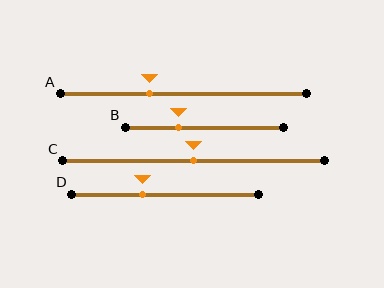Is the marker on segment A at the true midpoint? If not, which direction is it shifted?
No, the marker on segment A is shifted to the left by about 14% of the segment length.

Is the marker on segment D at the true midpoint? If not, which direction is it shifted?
No, the marker on segment D is shifted to the left by about 12% of the segment length.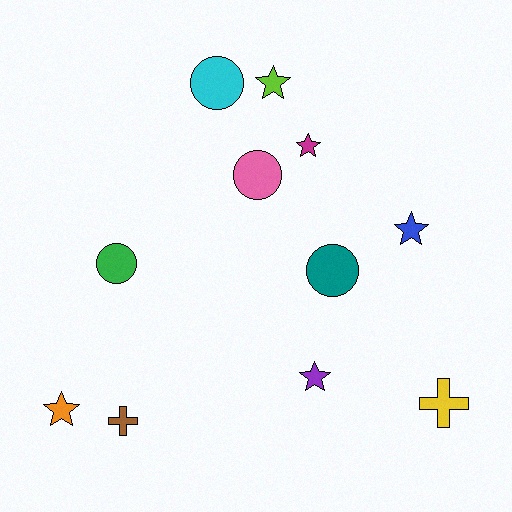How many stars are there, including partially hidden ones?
There are 5 stars.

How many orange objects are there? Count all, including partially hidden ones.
There is 1 orange object.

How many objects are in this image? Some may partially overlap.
There are 11 objects.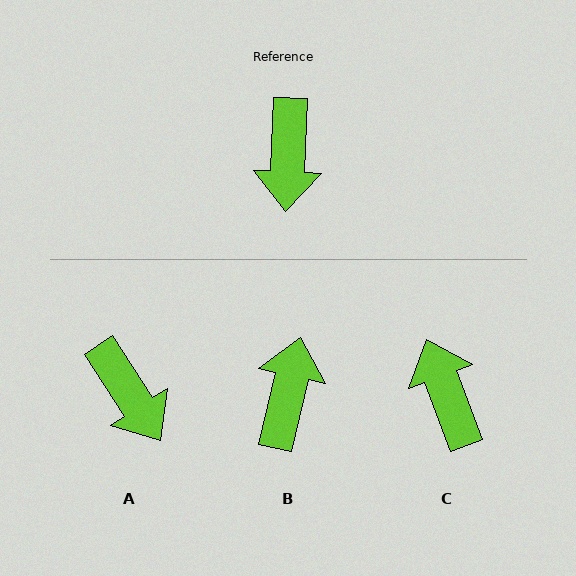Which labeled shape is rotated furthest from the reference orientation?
B, about 170 degrees away.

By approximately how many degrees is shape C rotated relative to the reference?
Approximately 157 degrees clockwise.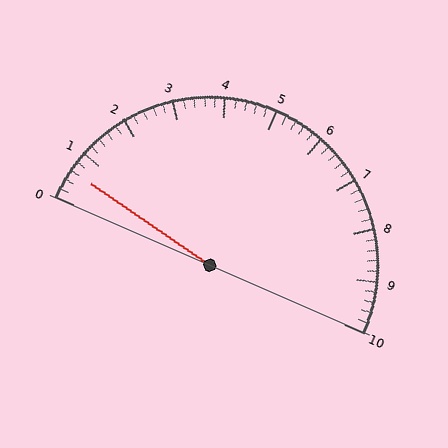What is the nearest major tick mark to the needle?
The nearest major tick mark is 1.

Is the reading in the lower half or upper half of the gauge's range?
The reading is in the lower half of the range (0 to 10).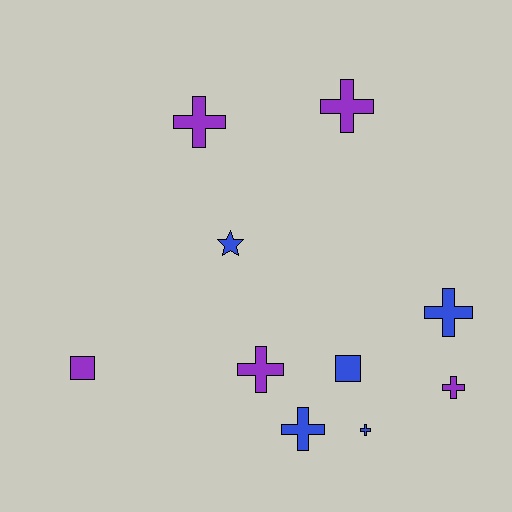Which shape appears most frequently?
Cross, with 7 objects.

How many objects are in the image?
There are 10 objects.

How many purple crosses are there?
There are 4 purple crosses.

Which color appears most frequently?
Blue, with 5 objects.